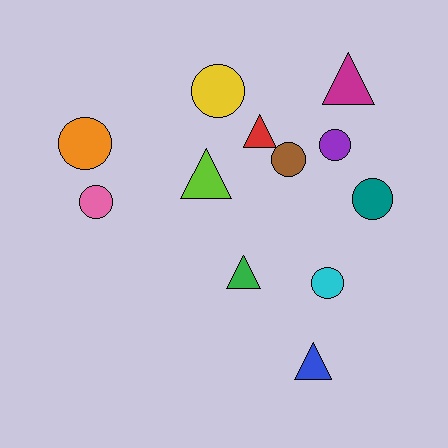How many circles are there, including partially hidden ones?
There are 7 circles.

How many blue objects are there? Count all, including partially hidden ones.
There is 1 blue object.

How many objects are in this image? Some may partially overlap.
There are 12 objects.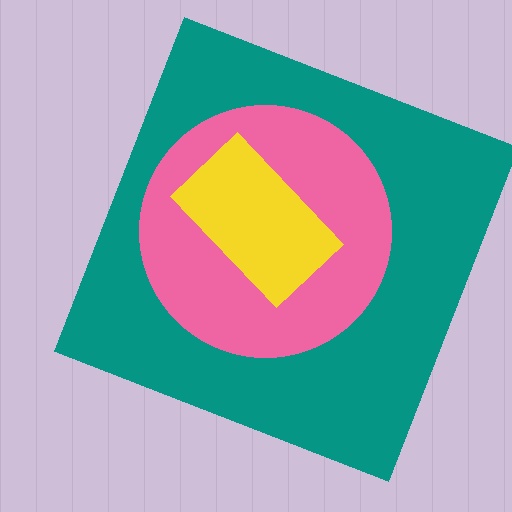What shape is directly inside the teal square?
The pink circle.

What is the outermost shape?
The teal square.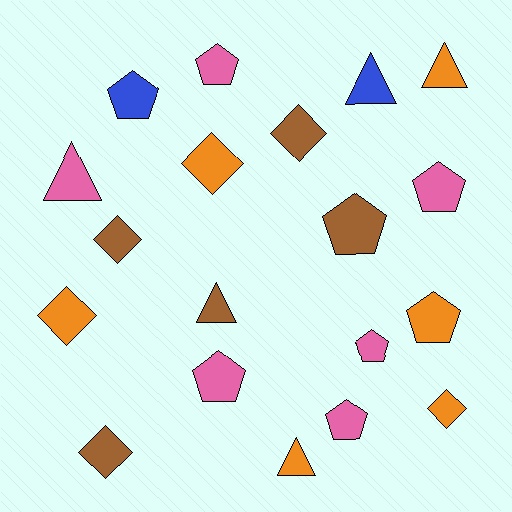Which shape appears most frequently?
Pentagon, with 8 objects.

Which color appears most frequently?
Pink, with 6 objects.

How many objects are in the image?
There are 19 objects.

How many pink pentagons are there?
There are 5 pink pentagons.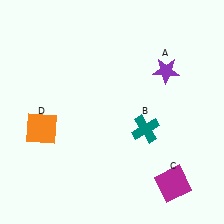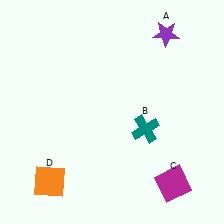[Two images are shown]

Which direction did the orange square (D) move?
The orange square (D) moved down.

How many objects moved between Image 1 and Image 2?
2 objects moved between the two images.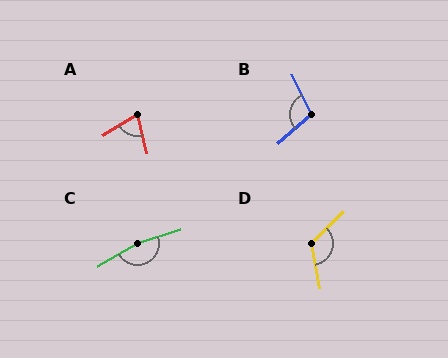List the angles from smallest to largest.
A (72°), B (106°), D (123°), C (167°).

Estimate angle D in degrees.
Approximately 123 degrees.